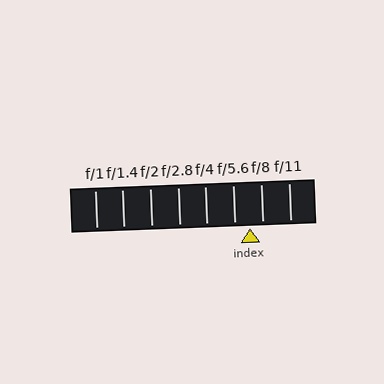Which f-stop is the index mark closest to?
The index mark is closest to f/8.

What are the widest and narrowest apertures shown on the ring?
The widest aperture shown is f/1 and the narrowest is f/11.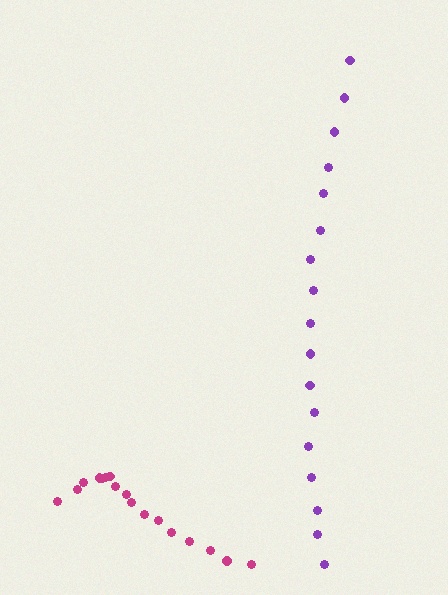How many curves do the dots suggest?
There are 2 distinct paths.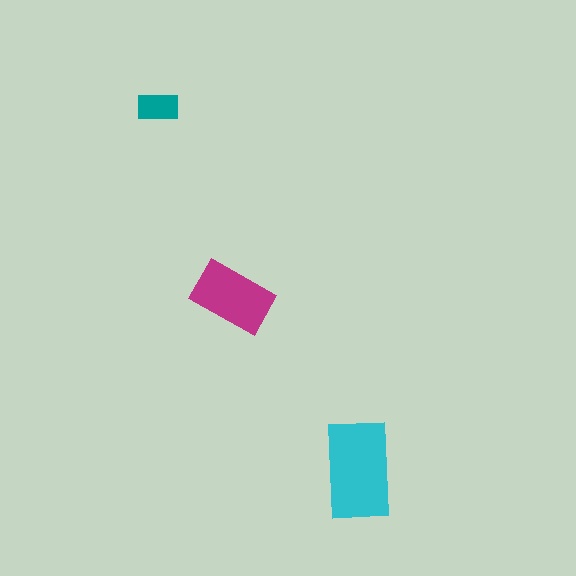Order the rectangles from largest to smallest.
the cyan one, the magenta one, the teal one.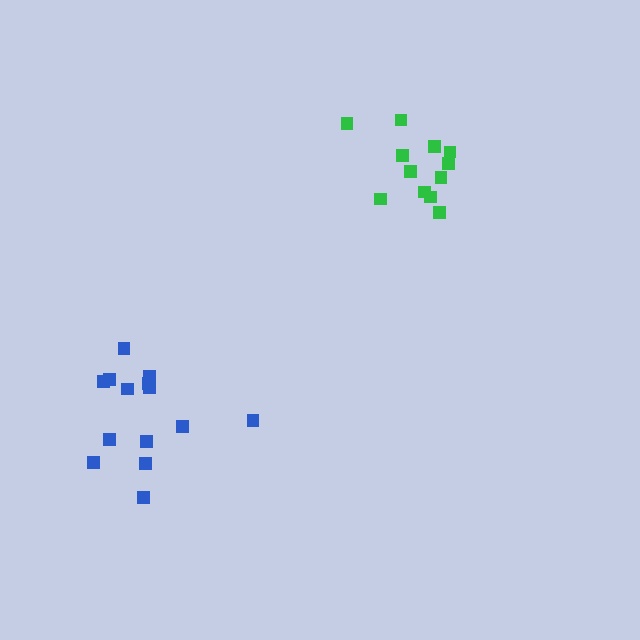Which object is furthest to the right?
The green cluster is rightmost.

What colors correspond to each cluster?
The clusters are colored: blue, green.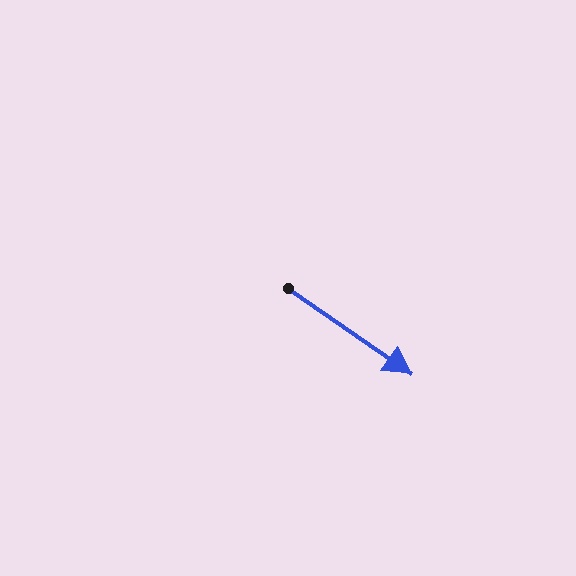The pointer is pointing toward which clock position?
Roughly 4 o'clock.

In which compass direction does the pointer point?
Southeast.